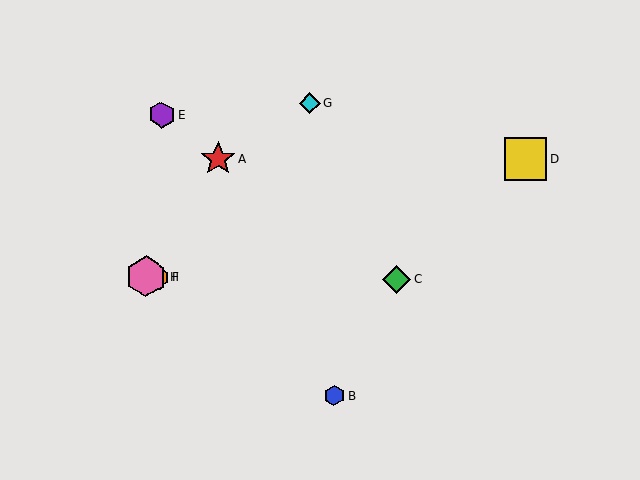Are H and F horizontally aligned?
Yes, both are at y≈277.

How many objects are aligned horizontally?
3 objects (C, F, H) are aligned horizontally.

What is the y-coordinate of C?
Object C is at y≈279.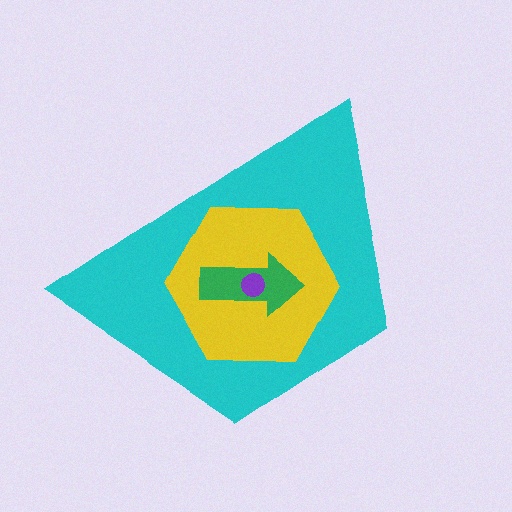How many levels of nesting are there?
4.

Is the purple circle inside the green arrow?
Yes.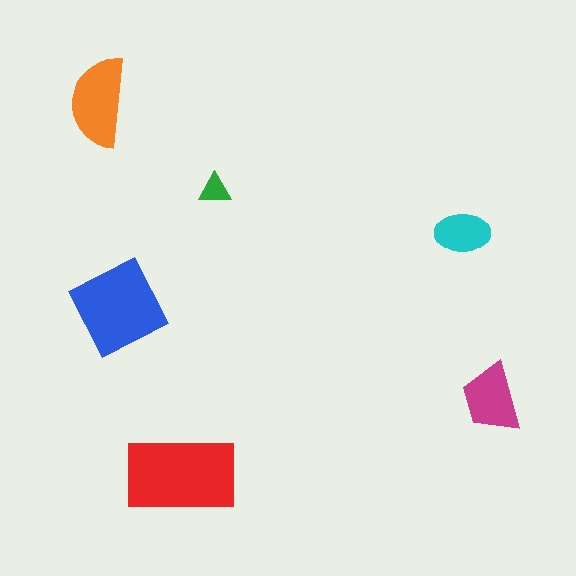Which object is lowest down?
The red rectangle is bottommost.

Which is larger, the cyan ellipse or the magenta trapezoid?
The magenta trapezoid.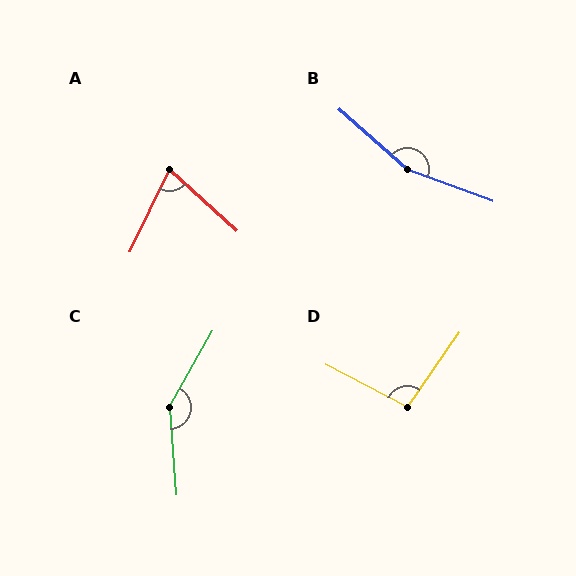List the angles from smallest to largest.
A (73°), D (98°), C (146°), B (158°).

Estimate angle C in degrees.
Approximately 146 degrees.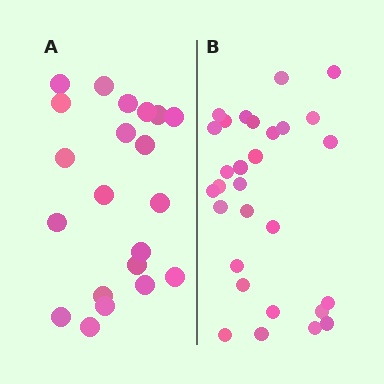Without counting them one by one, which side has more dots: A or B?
Region B (the right region) has more dots.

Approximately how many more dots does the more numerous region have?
Region B has roughly 8 or so more dots than region A.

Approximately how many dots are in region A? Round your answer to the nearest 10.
About 20 dots. (The exact count is 21, which rounds to 20.)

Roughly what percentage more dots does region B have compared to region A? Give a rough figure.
About 40% more.